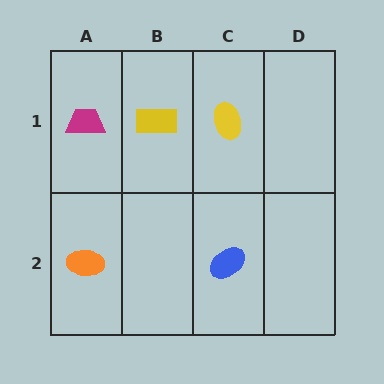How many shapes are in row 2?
2 shapes.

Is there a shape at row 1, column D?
No, that cell is empty.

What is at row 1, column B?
A yellow rectangle.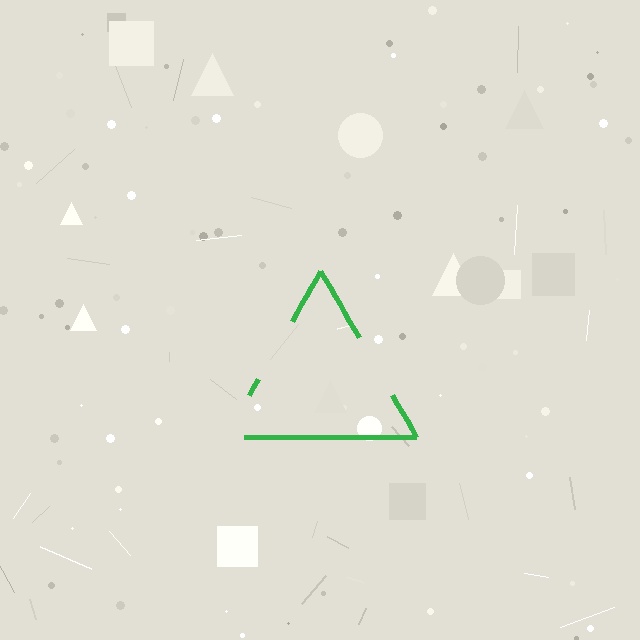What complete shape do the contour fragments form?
The contour fragments form a triangle.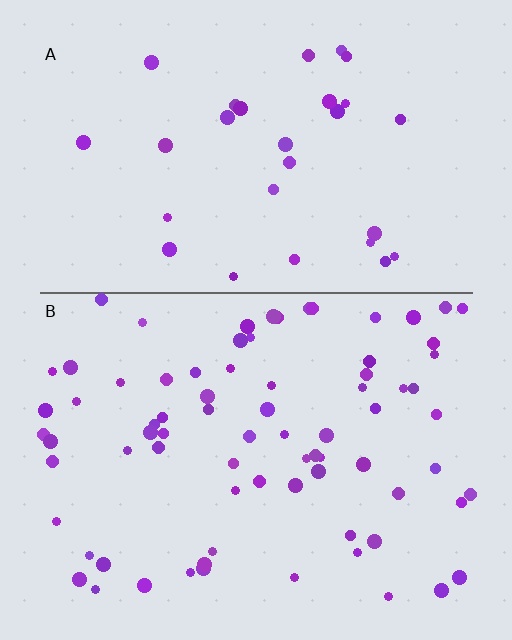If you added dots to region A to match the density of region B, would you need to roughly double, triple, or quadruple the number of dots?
Approximately triple.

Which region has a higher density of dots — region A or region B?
B (the bottom).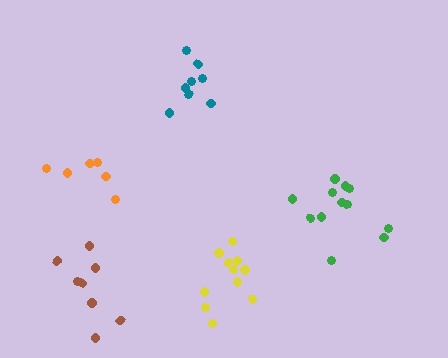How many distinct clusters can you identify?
There are 5 distinct clusters.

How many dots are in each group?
Group 1: 6 dots, Group 2: 11 dots, Group 3: 8 dots, Group 4: 8 dots, Group 5: 12 dots (45 total).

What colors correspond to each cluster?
The clusters are colored: orange, yellow, teal, brown, green.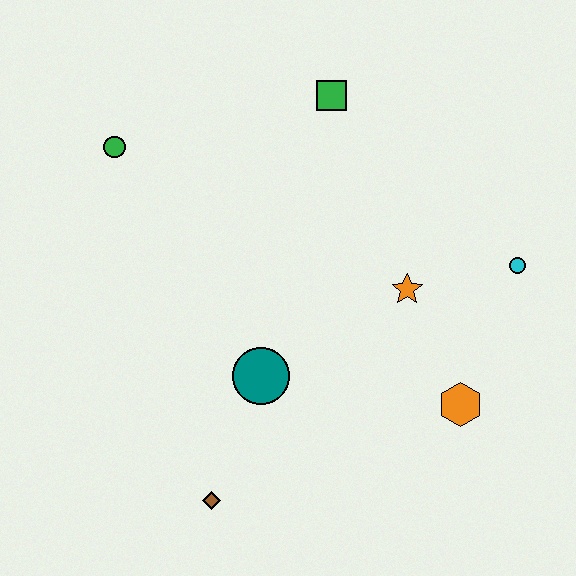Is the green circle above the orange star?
Yes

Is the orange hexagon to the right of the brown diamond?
Yes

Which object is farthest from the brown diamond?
The green square is farthest from the brown diamond.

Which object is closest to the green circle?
The green square is closest to the green circle.